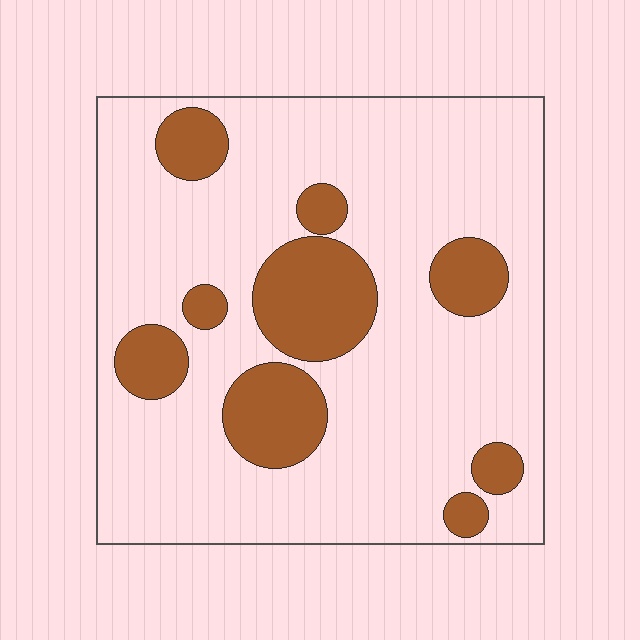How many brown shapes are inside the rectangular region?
9.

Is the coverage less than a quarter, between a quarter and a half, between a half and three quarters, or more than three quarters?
Less than a quarter.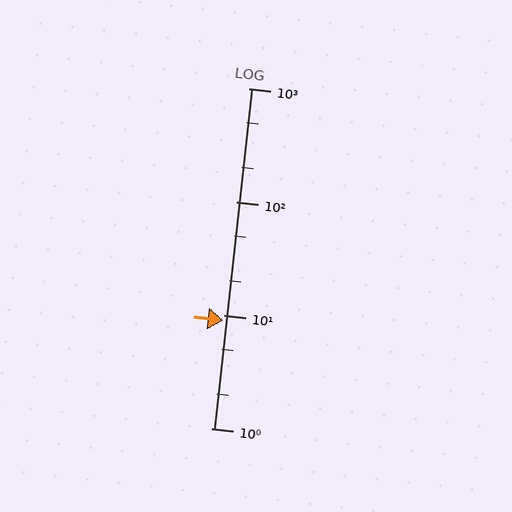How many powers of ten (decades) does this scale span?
The scale spans 3 decades, from 1 to 1000.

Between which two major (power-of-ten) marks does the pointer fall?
The pointer is between 1 and 10.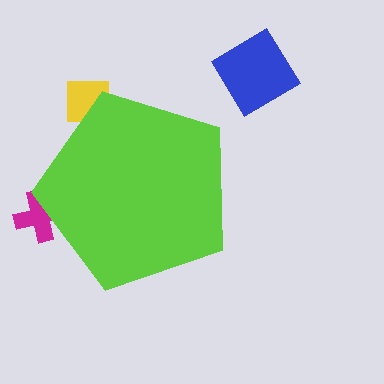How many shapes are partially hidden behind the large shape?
2 shapes are partially hidden.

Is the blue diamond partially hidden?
No, the blue diamond is fully visible.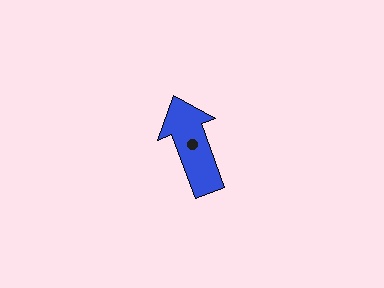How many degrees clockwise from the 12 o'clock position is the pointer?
Approximately 339 degrees.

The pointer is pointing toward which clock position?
Roughly 11 o'clock.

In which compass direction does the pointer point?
North.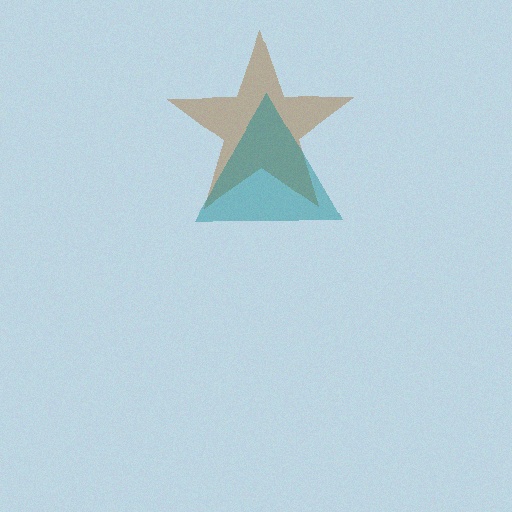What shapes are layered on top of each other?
The layered shapes are: a brown star, a teal triangle.